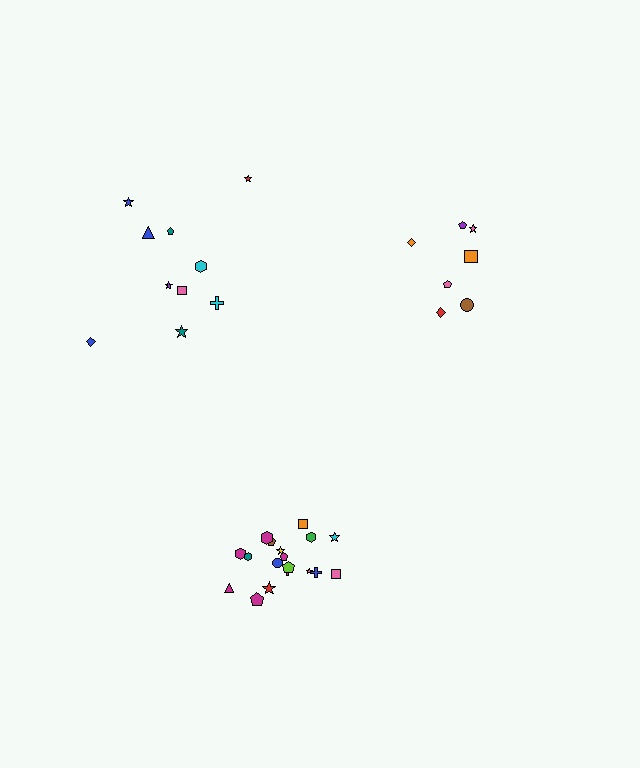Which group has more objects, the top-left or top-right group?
The top-left group.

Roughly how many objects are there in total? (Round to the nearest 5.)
Roughly 35 objects in total.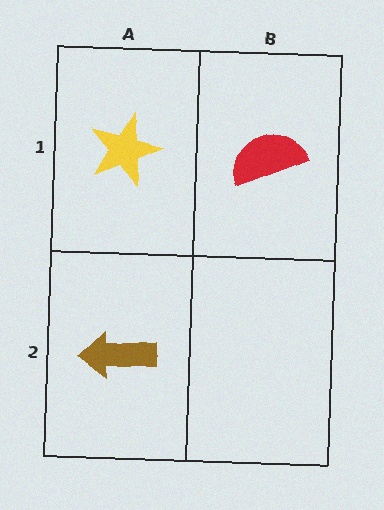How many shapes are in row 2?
1 shape.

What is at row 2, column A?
A brown arrow.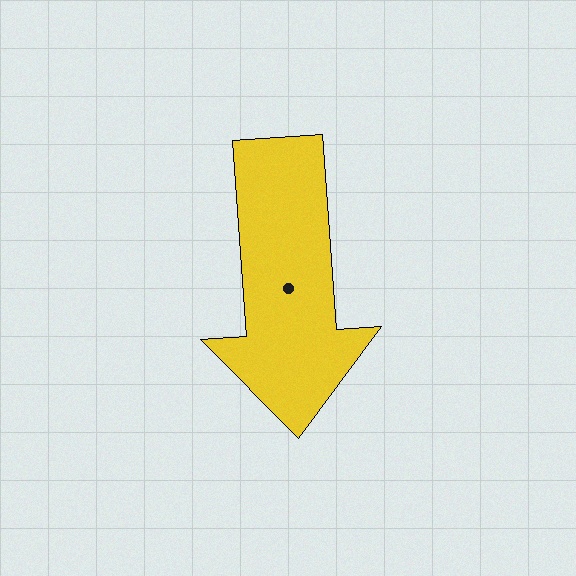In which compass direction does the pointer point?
South.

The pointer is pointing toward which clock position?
Roughly 6 o'clock.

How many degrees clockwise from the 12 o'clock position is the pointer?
Approximately 176 degrees.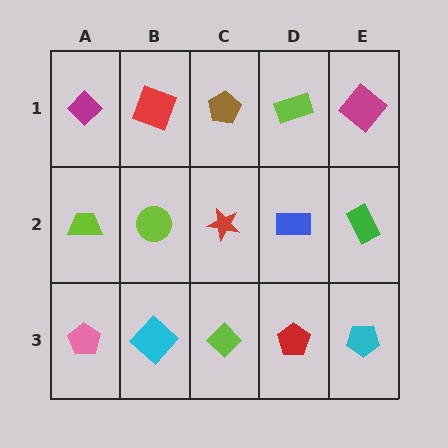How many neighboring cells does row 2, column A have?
3.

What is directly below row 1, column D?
A blue rectangle.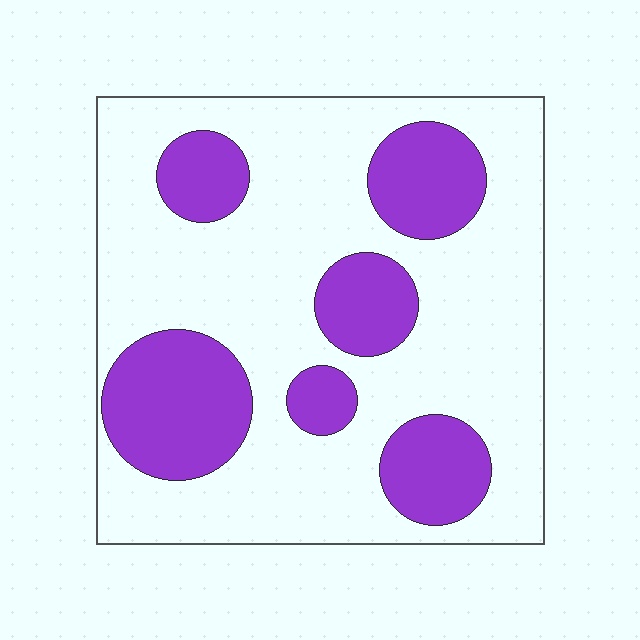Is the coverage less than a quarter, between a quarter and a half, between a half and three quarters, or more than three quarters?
Between a quarter and a half.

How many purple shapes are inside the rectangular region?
6.